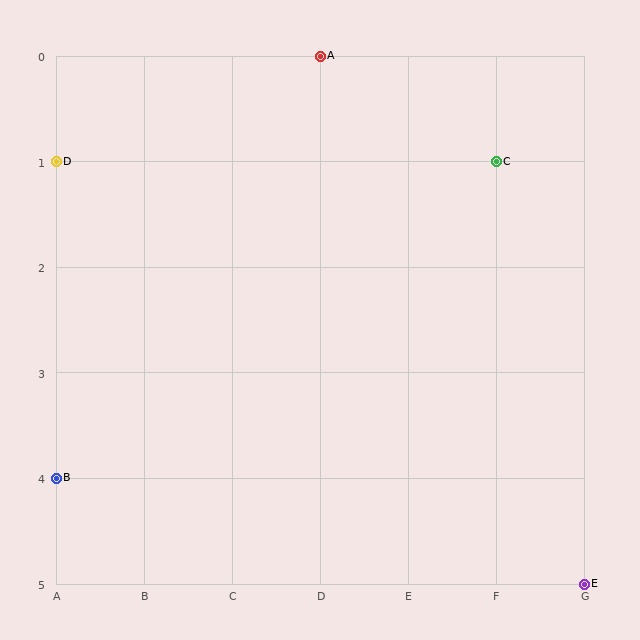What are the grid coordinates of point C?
Point C is at grid coordinates (F, 1).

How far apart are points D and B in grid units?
Points D and B are 3 rows apart.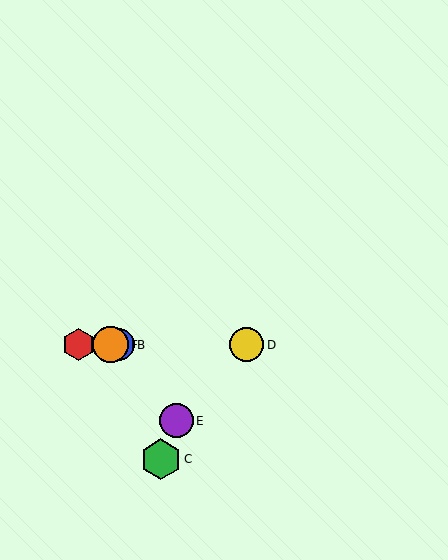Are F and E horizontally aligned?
No, F is at y≈345 and E is at y≈421.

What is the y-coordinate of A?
Object A is at y≈345.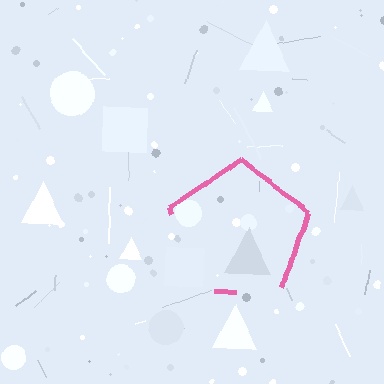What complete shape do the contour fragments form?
The contour fragments form a pentagon.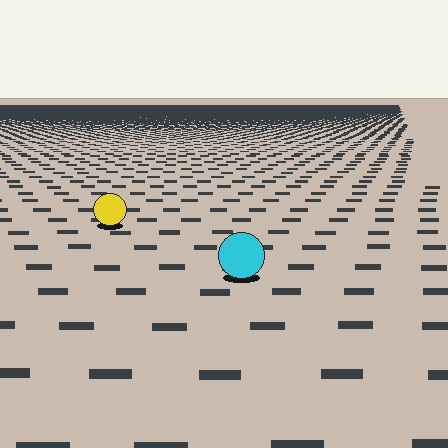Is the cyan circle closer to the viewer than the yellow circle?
Yes. The cyan circle is closer — you can tell from the texture gradient: the ground texture is coarser near it.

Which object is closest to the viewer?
The cyan circle is closest. The texture marks near it are larger and more spread out.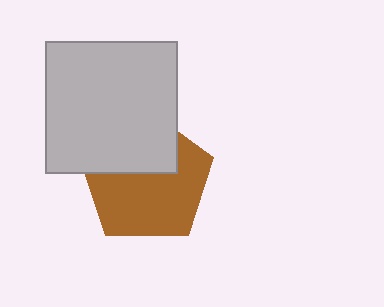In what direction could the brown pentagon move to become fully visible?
The brown pentagon could move down. That would shift it out from behind the light gray square entirely.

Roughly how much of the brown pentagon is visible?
About half of it is visible (roughly 63%).